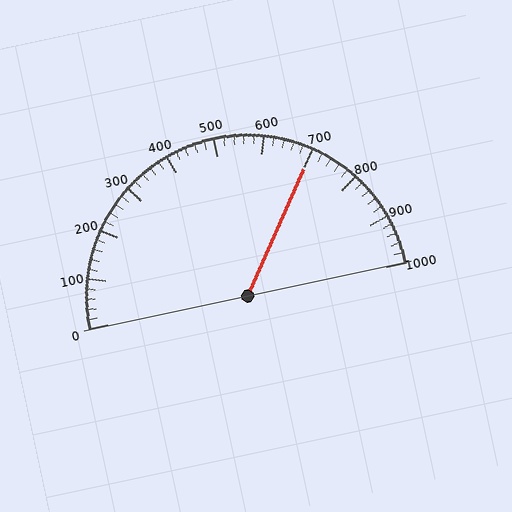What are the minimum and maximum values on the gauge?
The gauge ranges from 0 to 1000.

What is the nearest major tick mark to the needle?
The nearest major tick mark is 700.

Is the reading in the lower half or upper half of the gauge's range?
The reading is in the upper half of the range (0 to 1000).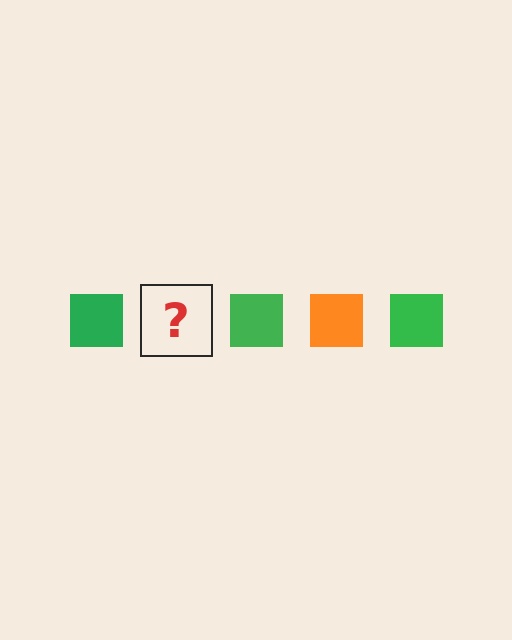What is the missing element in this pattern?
The missing element is an orange square.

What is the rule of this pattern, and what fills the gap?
The rule is that the pattern cycles through green, orange squares. The gap should be filled with an orange square.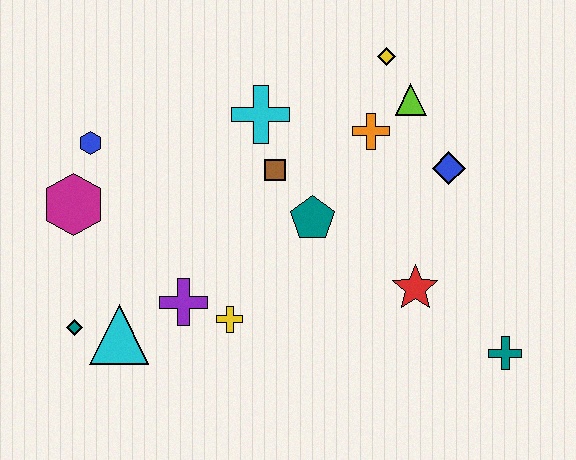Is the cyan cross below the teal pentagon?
No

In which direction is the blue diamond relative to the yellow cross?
The blue diamond is to the right of the yellow cross.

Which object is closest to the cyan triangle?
The teal diamond is closest to the cyan triangle.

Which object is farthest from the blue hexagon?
The teal cross is farthest from the blue hexagon.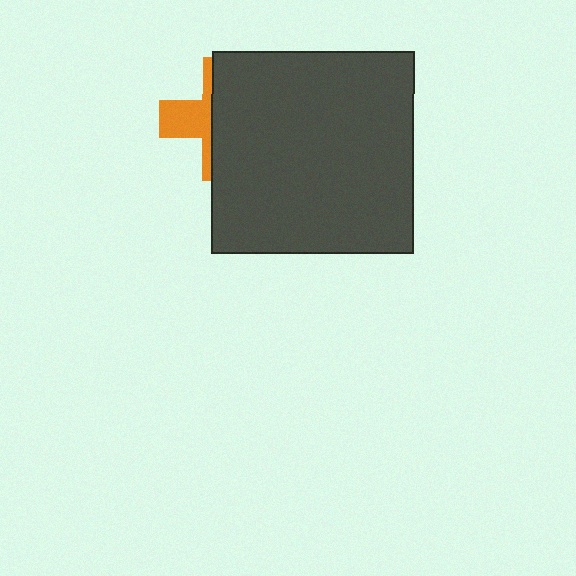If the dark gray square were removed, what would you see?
You would see the complete orange cross.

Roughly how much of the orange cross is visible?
A small part of it is visible (roughly 36%).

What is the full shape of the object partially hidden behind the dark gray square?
The partially hidden object is an orange cross.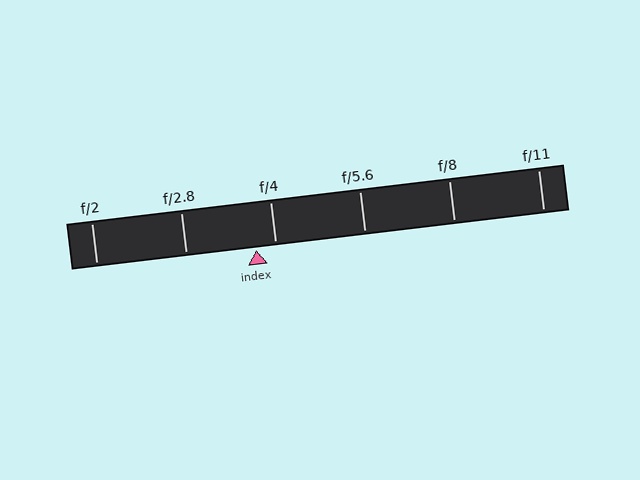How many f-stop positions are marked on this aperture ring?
There are 6 f-stop positions marked.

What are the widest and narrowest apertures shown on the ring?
The widest aperture shown is f/2 and the narrowest is f/11.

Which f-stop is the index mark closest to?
The index mark is closest to f/4.